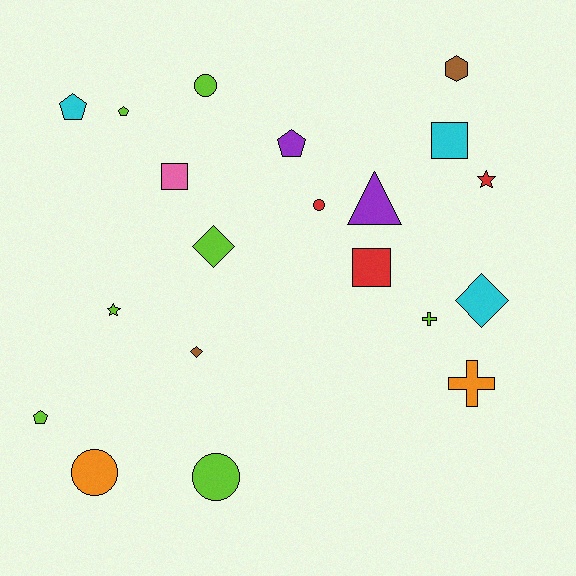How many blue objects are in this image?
There are no blue objects.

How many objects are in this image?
There are 20 objects.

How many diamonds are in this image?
There are 3 diamonds.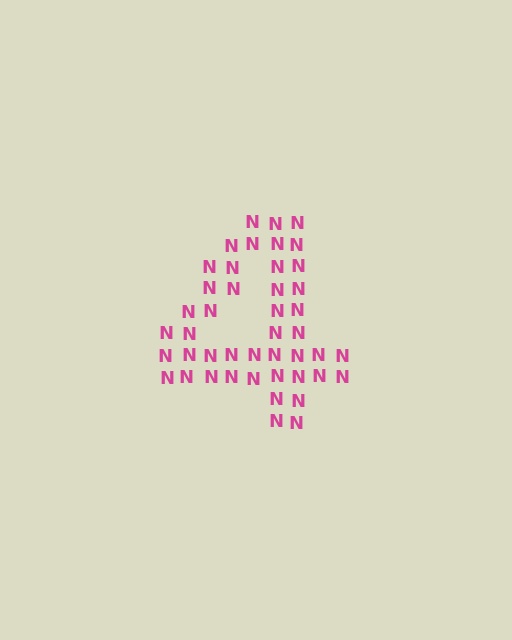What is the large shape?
The large shape is the digit 4.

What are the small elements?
The small elements are letter N's.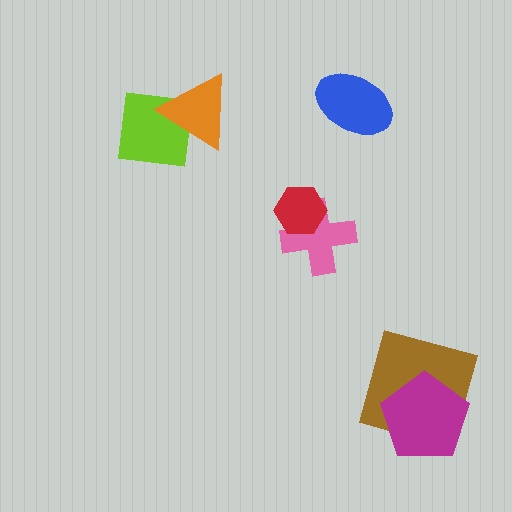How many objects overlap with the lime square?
1 object overlaps with the lime square.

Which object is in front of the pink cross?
The red hexagon is in front of the pink cross.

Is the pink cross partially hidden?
Yes, it is partially covered by another shape.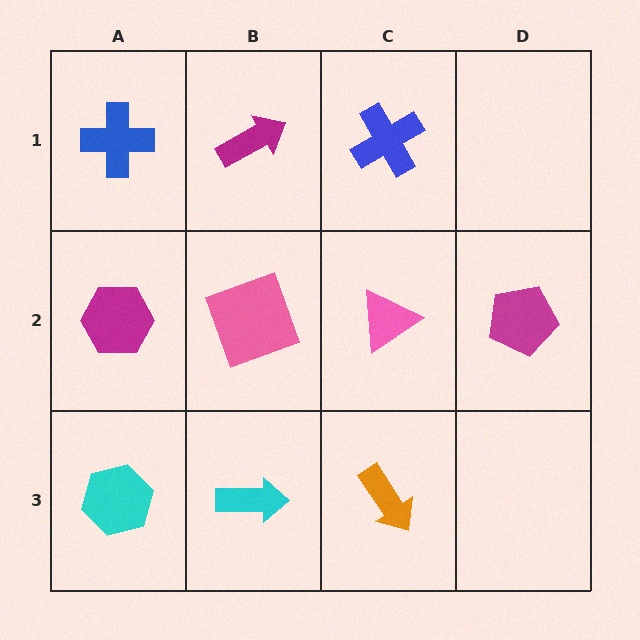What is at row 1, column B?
A magenta arrow.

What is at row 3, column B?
A cyan arrow.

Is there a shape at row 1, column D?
No, that cell is empty.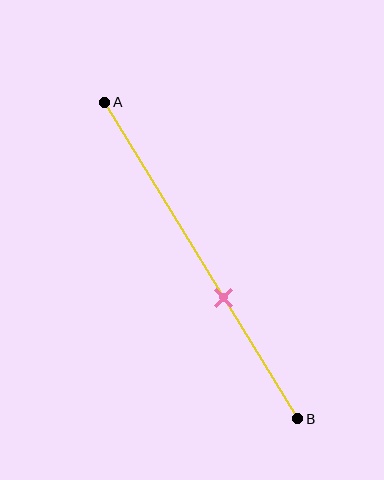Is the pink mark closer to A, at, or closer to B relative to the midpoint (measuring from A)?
The pink mark is closer to point B than the midpoint of segment AB.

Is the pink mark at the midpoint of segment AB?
No, the mark is at about 60% from A, not at the 50% midpoint.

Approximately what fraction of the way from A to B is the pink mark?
The pink mark is approximately 60% of the way from A to B.